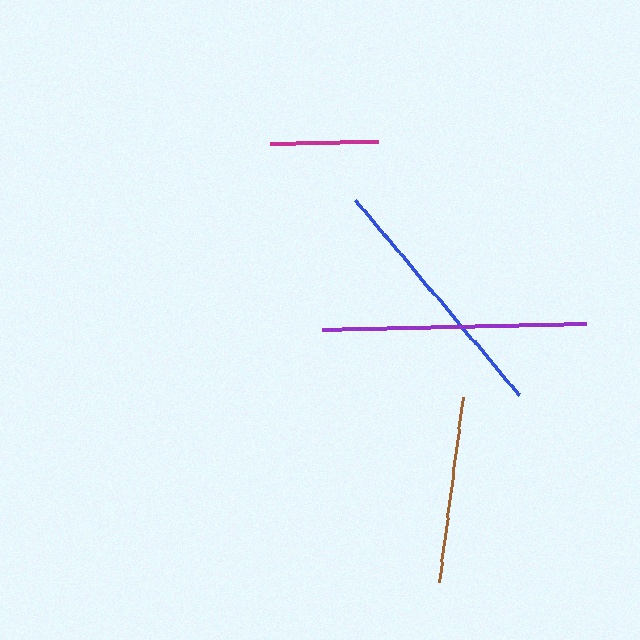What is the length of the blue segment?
The blue segment is approximately 254 pixels long.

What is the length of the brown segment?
The brown segment is approximately 187 pixels long.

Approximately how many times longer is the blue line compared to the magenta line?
The blue line is approximately 2.3 times the length of the magenta line.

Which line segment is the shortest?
The magenta line is the shortest at approximately 108 pixels.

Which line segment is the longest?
The purple line is the longest at approximately 264 pixels.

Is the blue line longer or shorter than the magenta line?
The blue line is longer than the magenta line.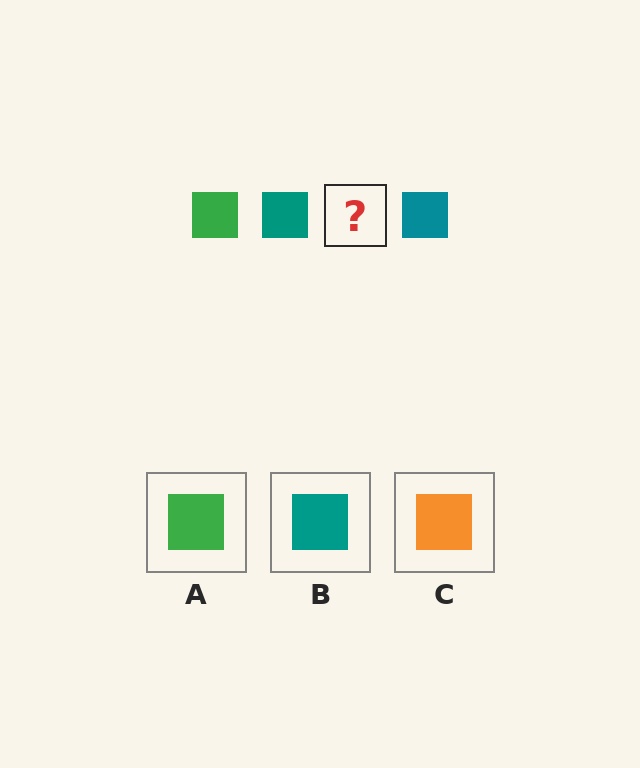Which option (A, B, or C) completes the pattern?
A.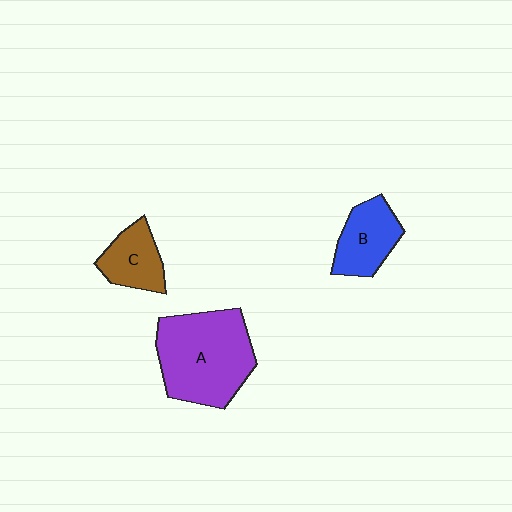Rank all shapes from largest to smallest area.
From largest to smallest: A (purple), B (blue), C (brown).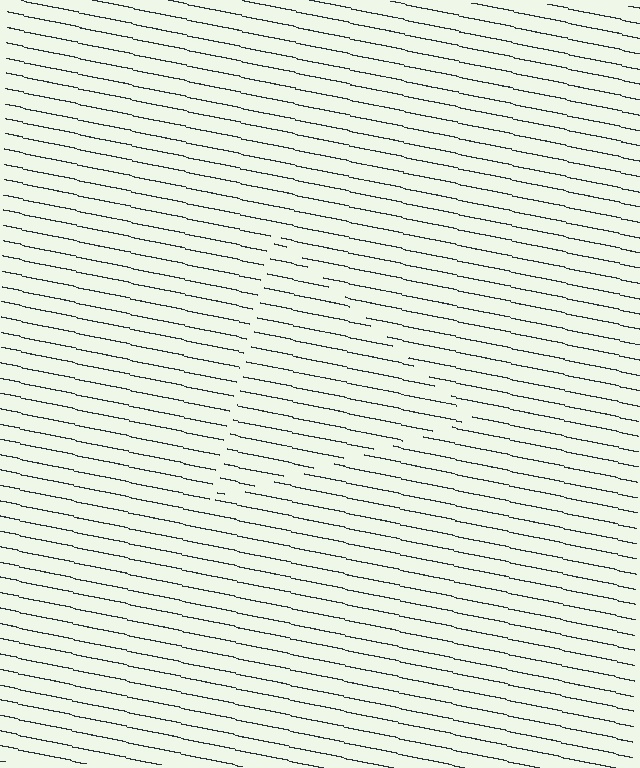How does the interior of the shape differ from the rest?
The interior of the shape contains the same grating, shifted by half a period — the contour is defined by the phase discontinuity where line-ends from the inner and outer gratings abut.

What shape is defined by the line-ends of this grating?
An illusory triangle. The interior of the shape contains the same grating, shifted by half a period — the contour is defined by the phase discontinuity where line-ends from the inner and outer gratings abut.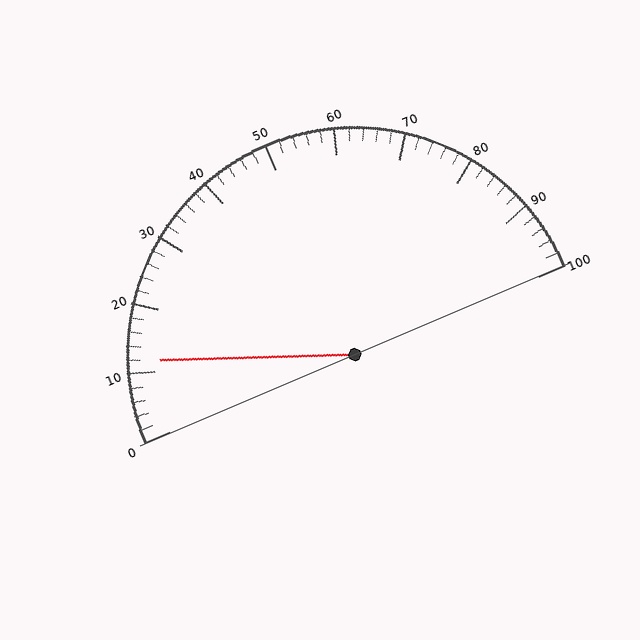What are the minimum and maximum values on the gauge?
The gauge ranges from 0 to 100.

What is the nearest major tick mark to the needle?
The nearest major tick mark is 10.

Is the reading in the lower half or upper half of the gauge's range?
The reading is in the lower half of the range (0 to 100).